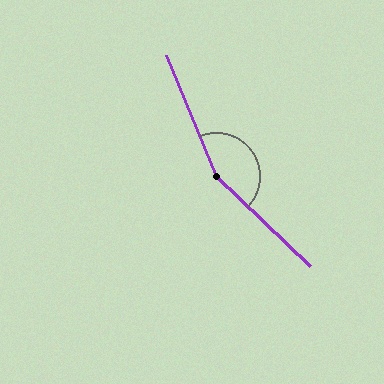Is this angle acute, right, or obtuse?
It is obtuse.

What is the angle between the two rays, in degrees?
Approximately 156 degrees.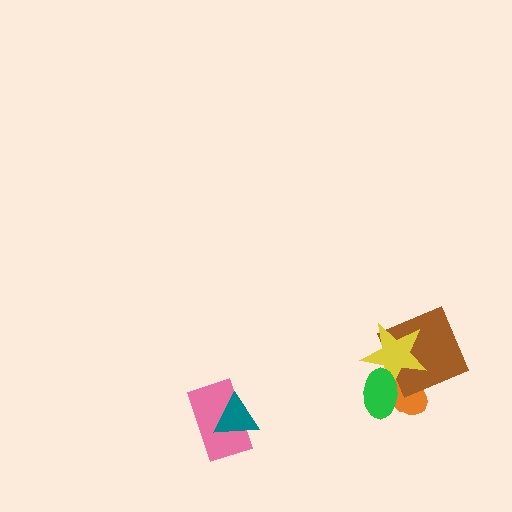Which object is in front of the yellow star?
The green ellipse is in front of the yellow star.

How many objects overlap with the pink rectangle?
1 object overlaps with the pink rectangle.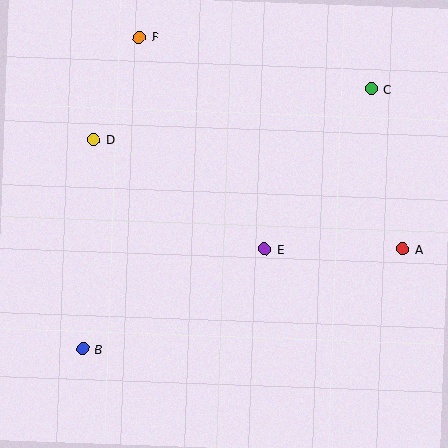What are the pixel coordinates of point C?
Point C is at (371, 89).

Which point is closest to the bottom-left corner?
Point B is closest to the bottom-left corner.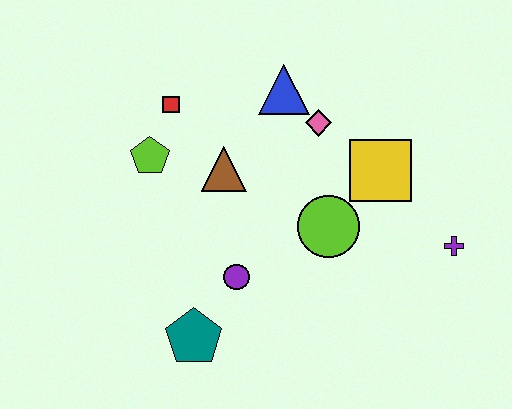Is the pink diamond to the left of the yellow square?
Yes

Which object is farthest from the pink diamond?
The teal pentagon is farthest from the pink diamond.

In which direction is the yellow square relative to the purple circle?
The yellow square is to the right of the purple circle.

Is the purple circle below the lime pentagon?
Yes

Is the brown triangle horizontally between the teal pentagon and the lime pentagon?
No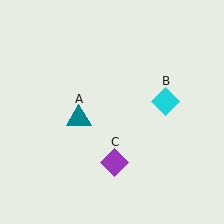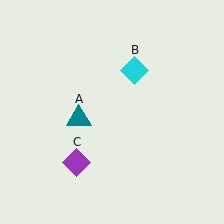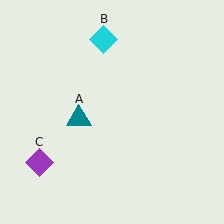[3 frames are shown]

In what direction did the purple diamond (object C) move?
The purple diamond (object C) moved left.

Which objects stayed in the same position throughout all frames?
Teal triangle (object A) remained stationary.